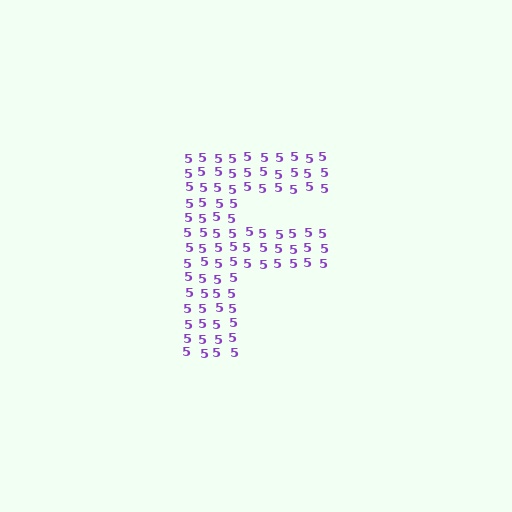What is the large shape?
The large shape is the letter F.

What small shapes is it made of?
It is made of small digit 5's.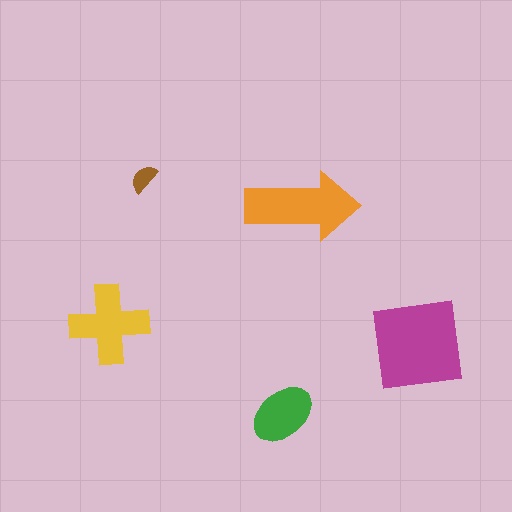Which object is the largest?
The magenta square.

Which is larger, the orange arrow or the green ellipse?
The orange arrow.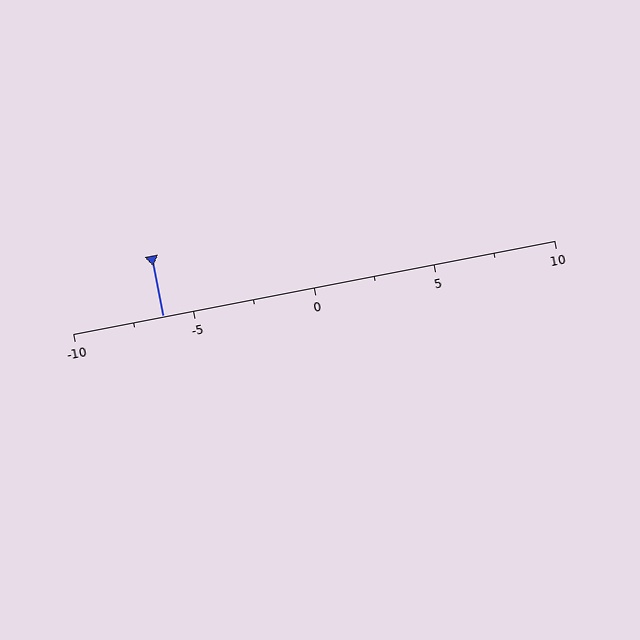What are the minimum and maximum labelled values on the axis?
The axis runs from -10 to 10.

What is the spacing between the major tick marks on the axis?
The major ticks are spaced 5 apart.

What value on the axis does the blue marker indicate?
The marker indicates approximately -6.2.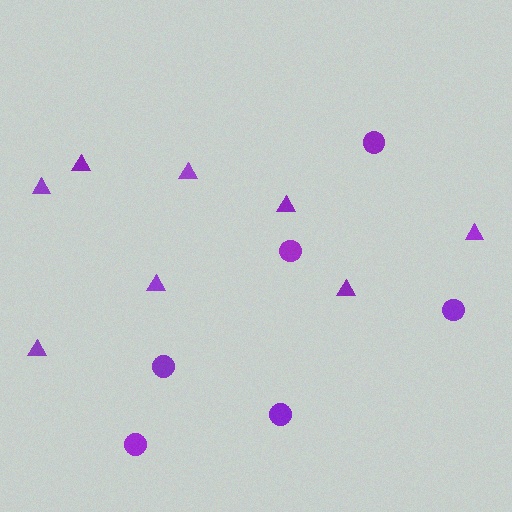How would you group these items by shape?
There are 2 groups: one group of circles (6) and one group of triangles (8).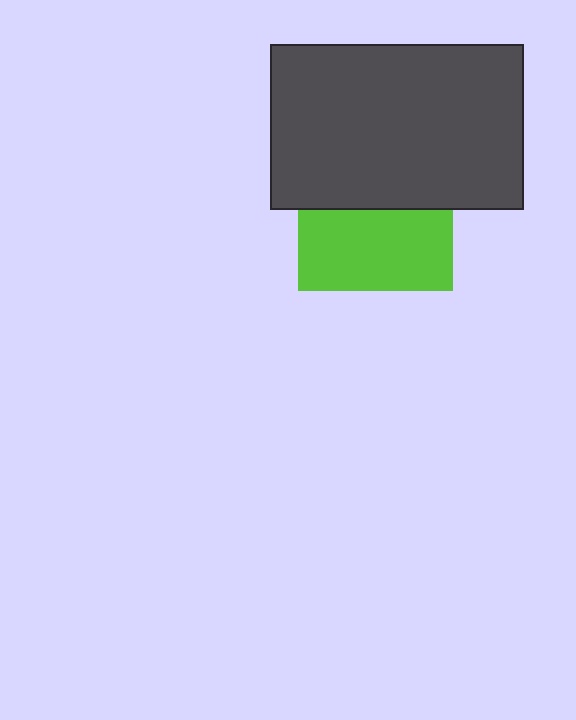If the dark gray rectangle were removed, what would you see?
You would see the complete lime square.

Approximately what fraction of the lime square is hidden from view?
Roughly 47% of the lime square is hidden behind the dark gray rectangle.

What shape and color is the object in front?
The object in front is a dark gray rectangle.